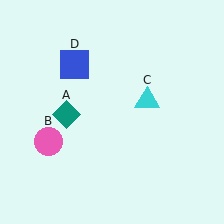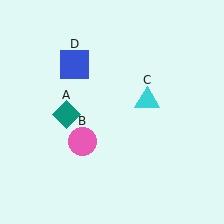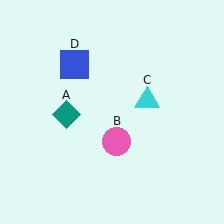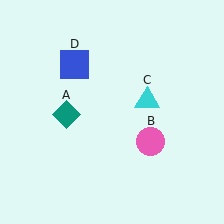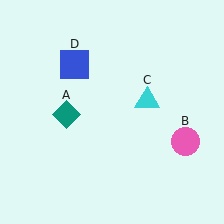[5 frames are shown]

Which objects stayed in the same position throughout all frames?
Teal diamond (object A) and cyan triangle (object C) and blue square (object D) remained stationary.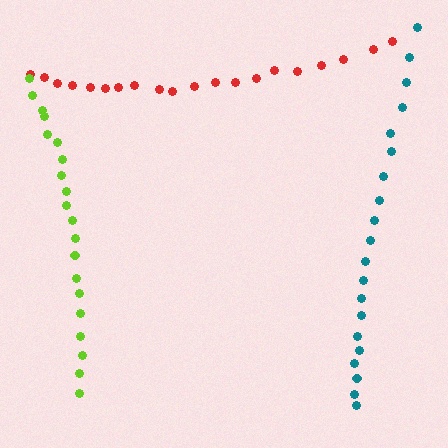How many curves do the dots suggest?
There are 3 distinct paths.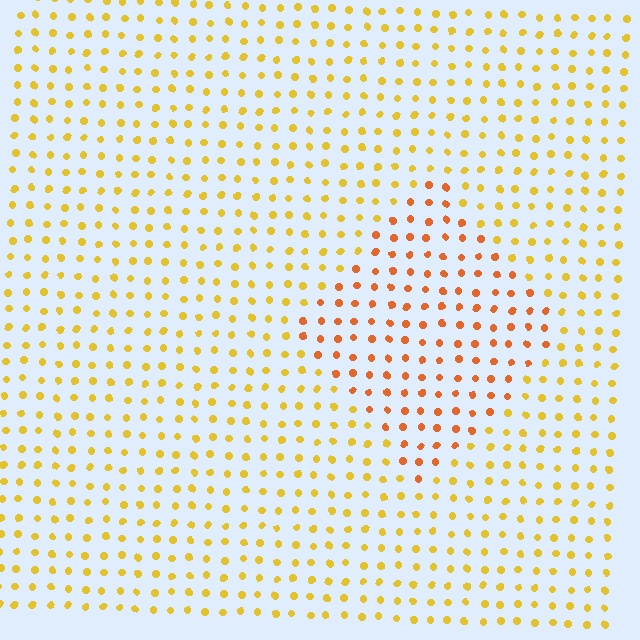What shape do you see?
I see a diamond.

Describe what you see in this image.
The image is filled with small yellow elements in a uniform arrangement. A diamond-shaped region is visible where the elements are tinted to a slightly different hue, forming a subtle color boundary.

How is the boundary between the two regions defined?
The boundary is defined purely by a slight shift in hue (about 30 degrees). Spacing, size, and orientation are identical on both sides.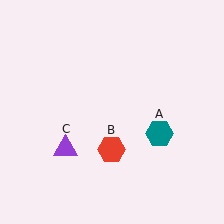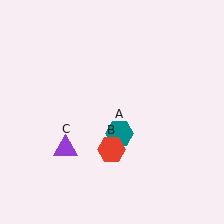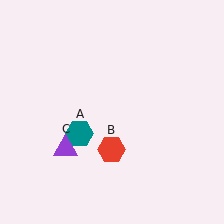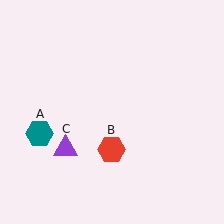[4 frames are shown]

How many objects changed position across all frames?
1 object changed position: teal hexagon (object A).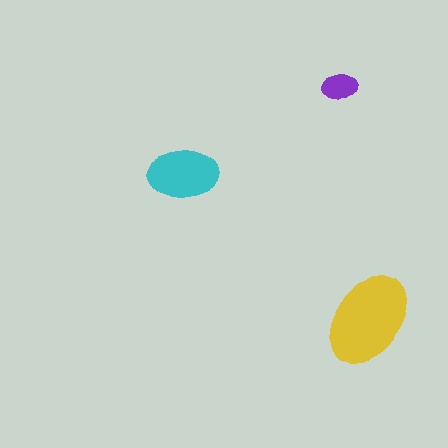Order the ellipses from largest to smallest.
the yellow one, the cyan one, the purple one.